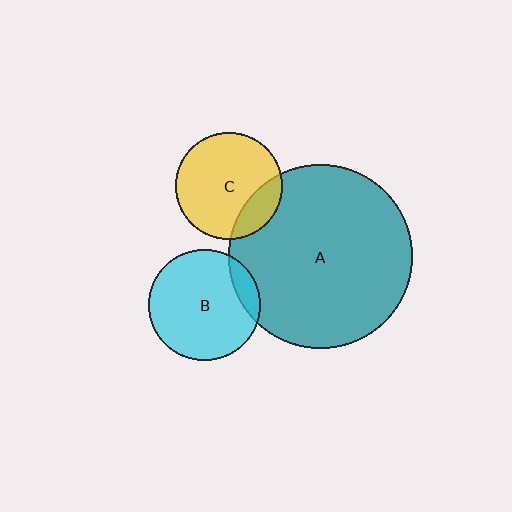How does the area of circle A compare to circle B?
Approximately 2.7 times.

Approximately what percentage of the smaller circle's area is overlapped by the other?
Approximately 20%.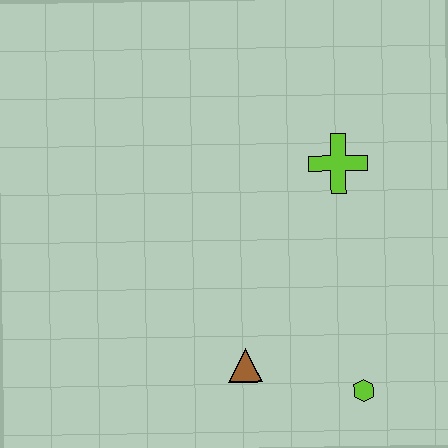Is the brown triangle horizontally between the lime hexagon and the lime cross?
No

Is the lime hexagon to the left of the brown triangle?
No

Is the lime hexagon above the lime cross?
No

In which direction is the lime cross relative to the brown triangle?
The lime cross is above the brown triangle.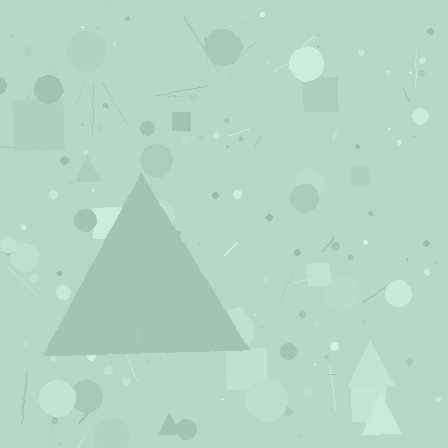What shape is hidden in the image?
A triangle is hidden in the image.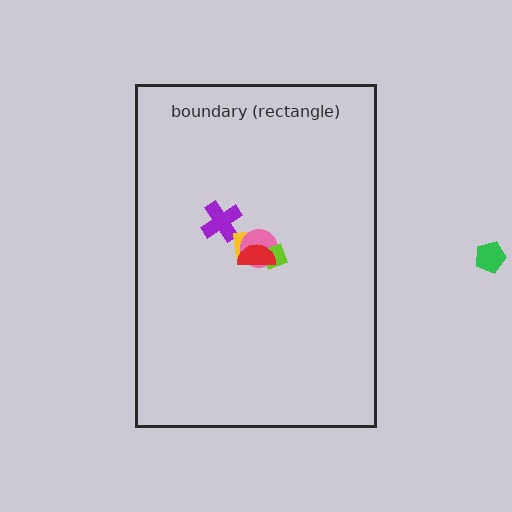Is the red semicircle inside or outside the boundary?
Inside.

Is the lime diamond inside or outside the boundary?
Inside.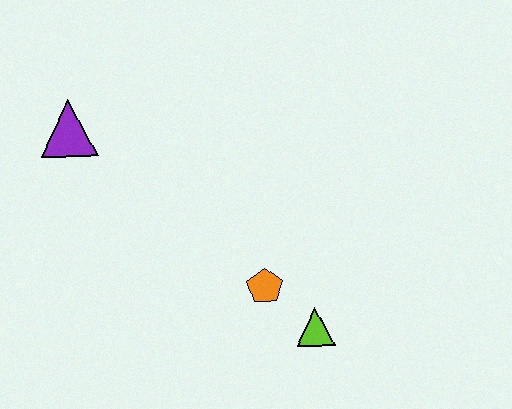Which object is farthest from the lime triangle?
The purple triangle is farthest from the lime triangle.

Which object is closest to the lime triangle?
The orange pentagon is closest to the lime triangle.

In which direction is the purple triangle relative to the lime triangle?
The purple triangle is to the left of the lime triangle.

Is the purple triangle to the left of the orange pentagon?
Yes